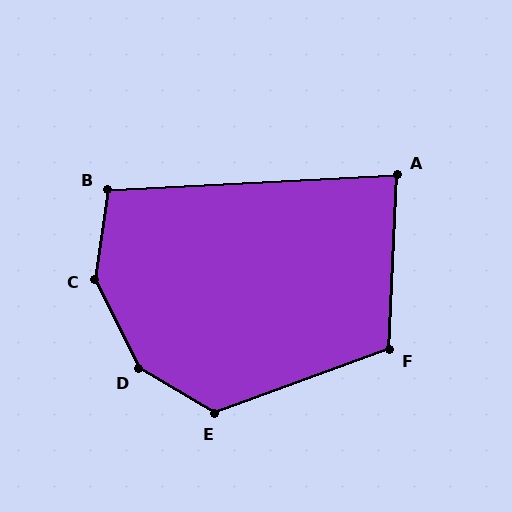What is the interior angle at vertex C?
Approximately 146 degrees (obtuse).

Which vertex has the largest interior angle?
D, at approximately 147 degrees.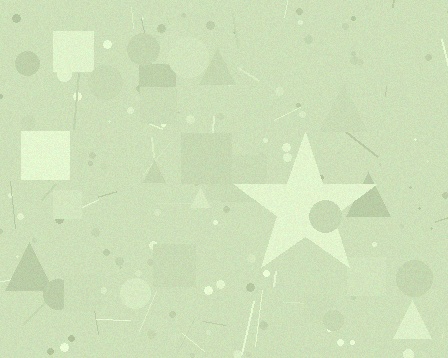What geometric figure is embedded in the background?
A star is embedded in the background.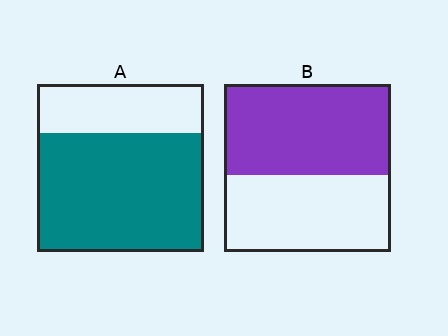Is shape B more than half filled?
Yes.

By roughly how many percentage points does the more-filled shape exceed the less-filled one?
By roughly 15 percentage points (A over B).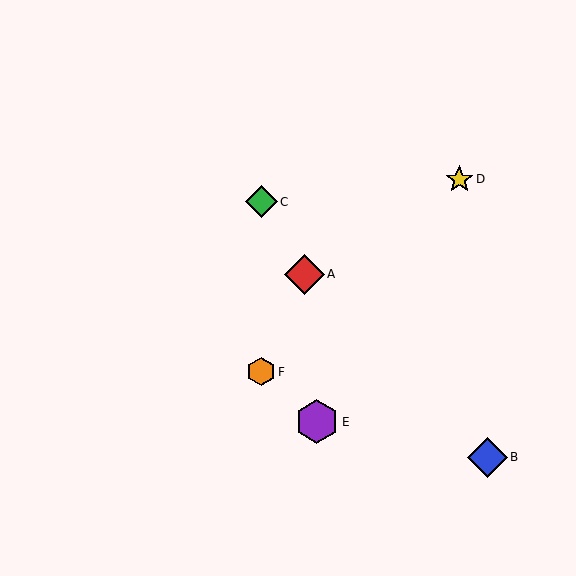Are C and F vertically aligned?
Yes, both are at x≈261.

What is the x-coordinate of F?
Object F is at x≈261.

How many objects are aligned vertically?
2 objects (C, F) are aligned vertically.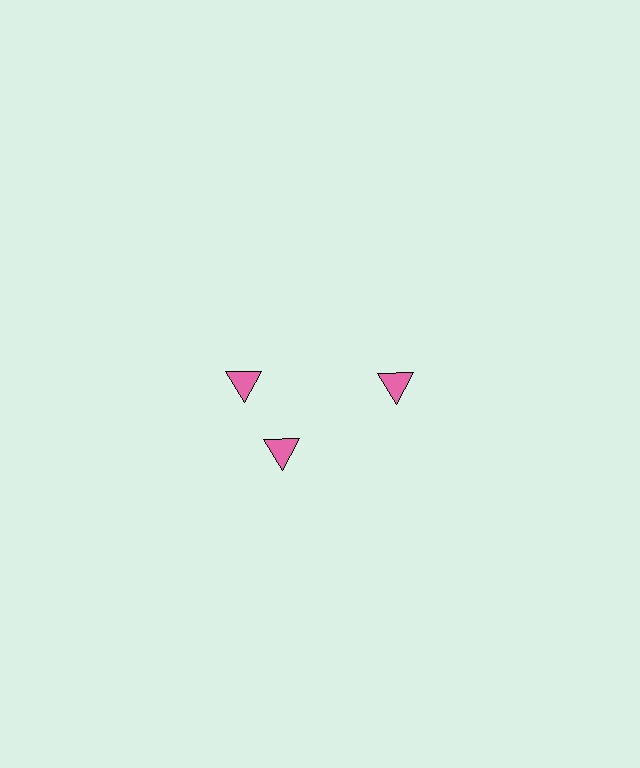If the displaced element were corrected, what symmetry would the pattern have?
It would have 3-fold rotational symmetry — the pattern would map onto itself every 120 degrees.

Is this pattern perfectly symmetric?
No. The 3 pink triangles are arranged in a ring, but one element near the 11 o'clock position is rotated out of alignment along the ring, breaking the 3-fold rotational symmetry.